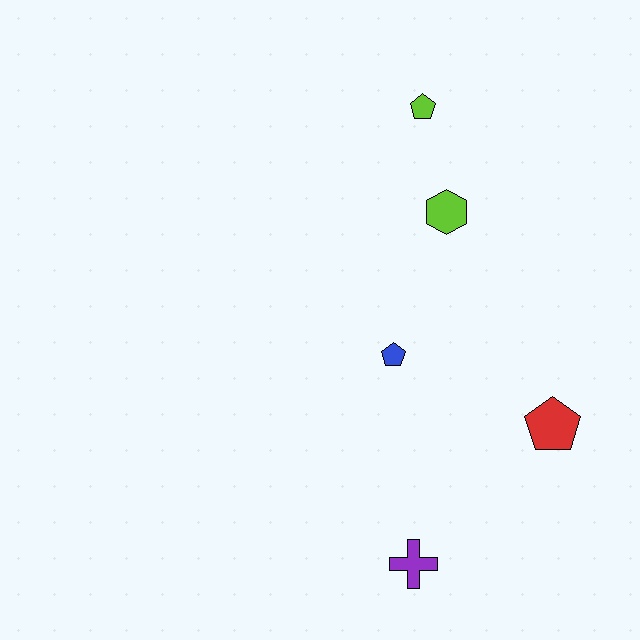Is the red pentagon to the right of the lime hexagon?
Yes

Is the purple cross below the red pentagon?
Yes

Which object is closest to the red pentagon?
The blue pentagon is closest to the red pentagon.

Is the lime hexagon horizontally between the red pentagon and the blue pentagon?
Yes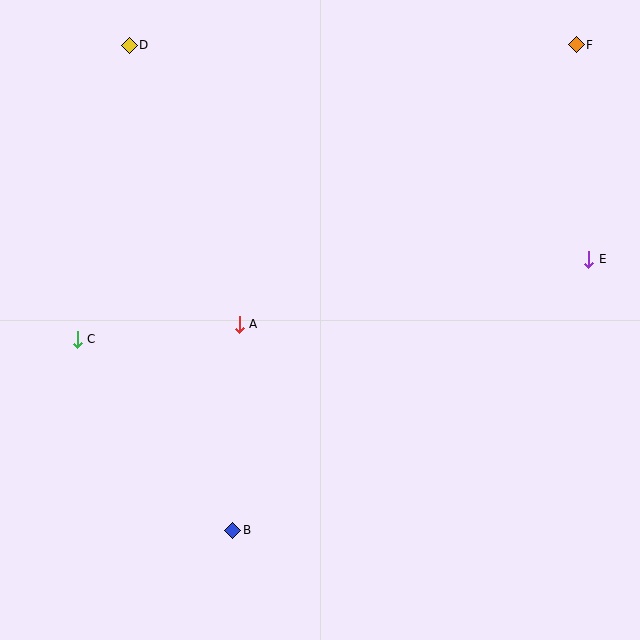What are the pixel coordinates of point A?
Point A is at (239, 324).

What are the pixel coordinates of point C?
Point C is at (77, 339).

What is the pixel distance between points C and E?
The distance between C and E is 518 pixels.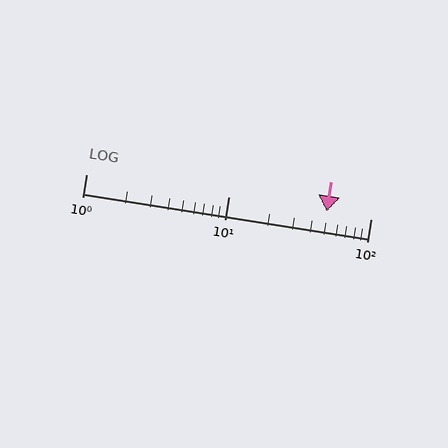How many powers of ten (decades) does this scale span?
The scale spans 2 decades, from 1 to 100.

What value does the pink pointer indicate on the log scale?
The pointer indicates approximately 49.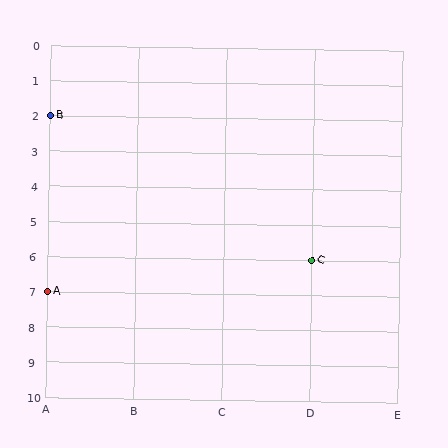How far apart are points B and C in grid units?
Points B and C are 3 columns and 4 rows apart (about 5.0 grid units diagonally).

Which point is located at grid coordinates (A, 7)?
Point A is at (A, 7).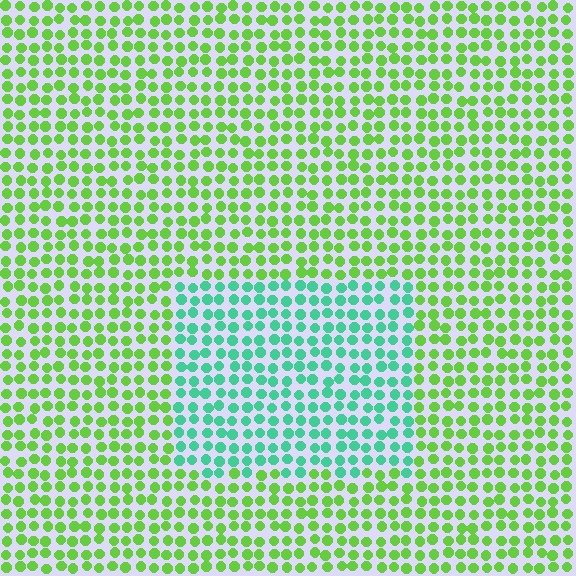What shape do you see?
I see a rectangle.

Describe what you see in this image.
The image is filled with small lime elements in a uniform arrangement. A rectangle-shaped region is visible where the elements are tinted to a slightly different hue, forming a subtle color boundary.